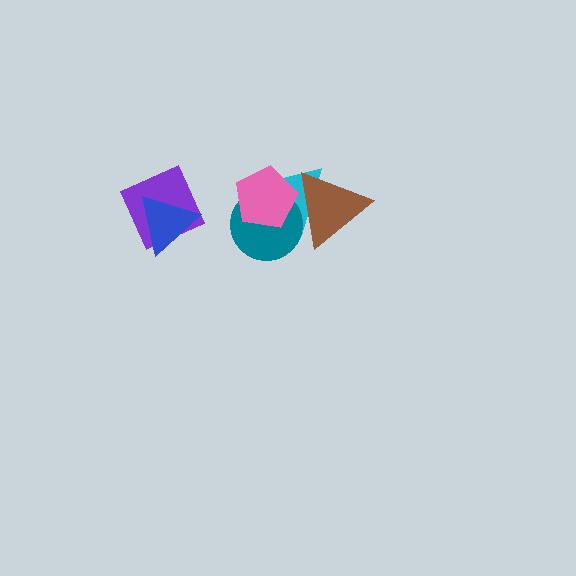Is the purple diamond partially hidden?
Yes, it is partially covered by another shape.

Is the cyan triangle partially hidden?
Yes, it is partially covered by another shape.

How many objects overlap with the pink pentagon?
3 objects overlap with the pink pentagon.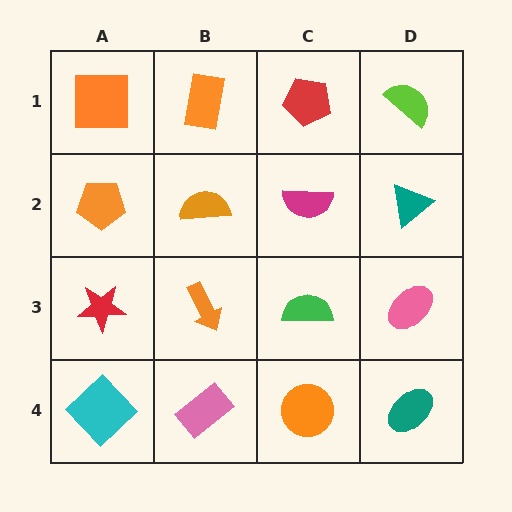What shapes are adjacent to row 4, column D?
A pink ellipse (row 3, column D), an orange circle (row 4, column C).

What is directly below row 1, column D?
A teal triangle.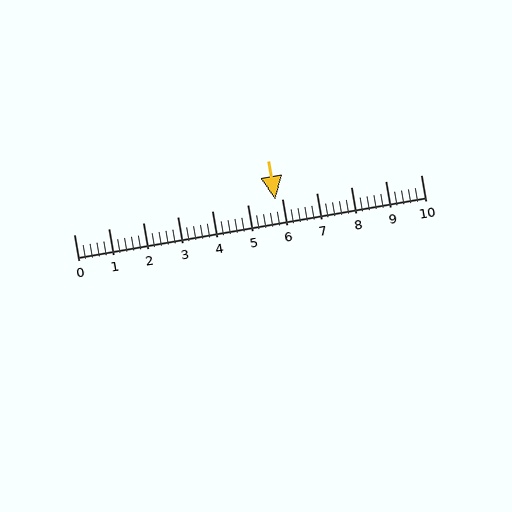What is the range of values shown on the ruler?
The ruler shows values from 0 to 10.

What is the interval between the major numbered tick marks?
The major tick marks are spaced 1 units apart.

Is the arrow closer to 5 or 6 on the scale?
The arrow is closer to 6.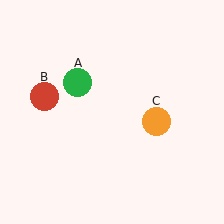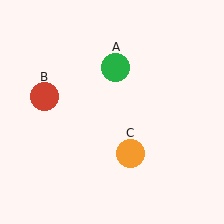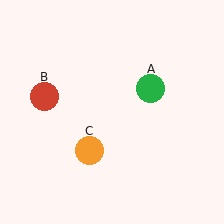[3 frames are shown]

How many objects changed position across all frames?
2 objects changed position: green circle (object A), orange circle (object C).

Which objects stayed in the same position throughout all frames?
Red circle (object B) remained stationary.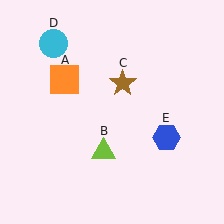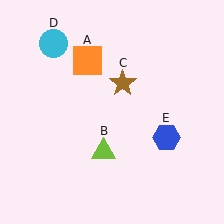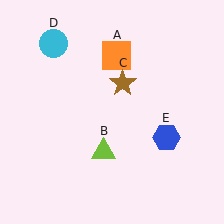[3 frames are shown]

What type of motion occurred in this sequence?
The orange square (object A) rotated clockwise around the center of the scene.